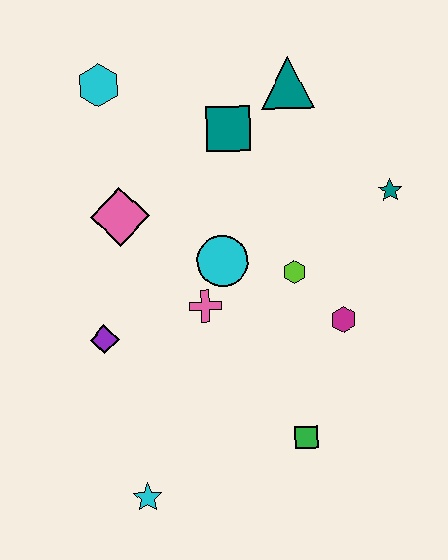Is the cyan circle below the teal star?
Yes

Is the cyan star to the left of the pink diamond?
No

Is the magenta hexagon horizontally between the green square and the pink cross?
No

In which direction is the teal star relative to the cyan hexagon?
The teal star is to the right of the cyan hexagon.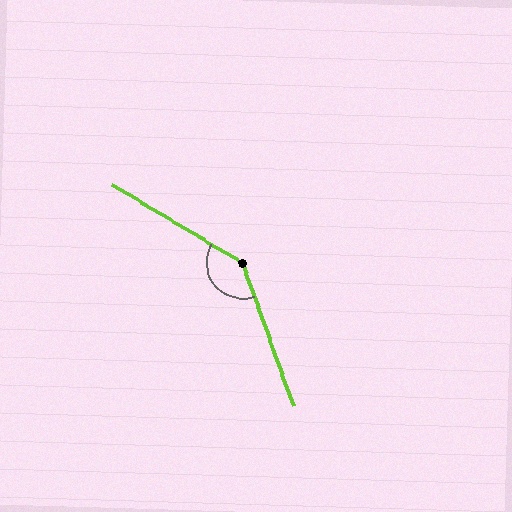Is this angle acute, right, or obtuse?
It is obtuse.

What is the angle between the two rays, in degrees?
Approximately 140 degrees.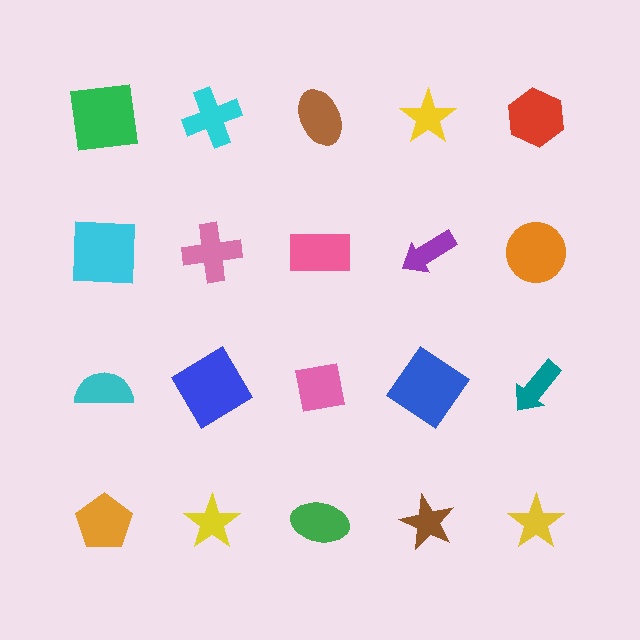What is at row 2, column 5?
An orange circle.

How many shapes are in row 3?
5 shapes.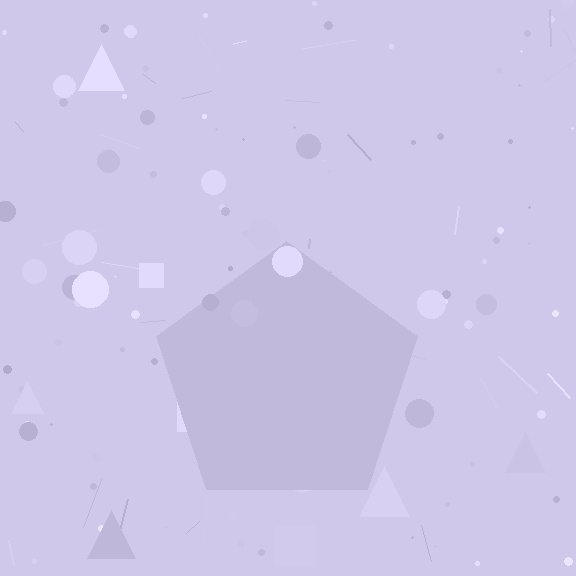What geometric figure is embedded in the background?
A pentagon is embedded in the background.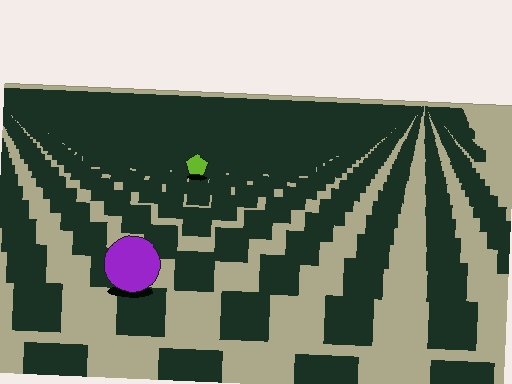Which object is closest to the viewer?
The purple circle is closest. The texture marks near it are larger and more spread out.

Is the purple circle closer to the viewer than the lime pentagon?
Yes. The purple circle is closer — you can tell from the texture gradient: the ground texture is coarser near it.